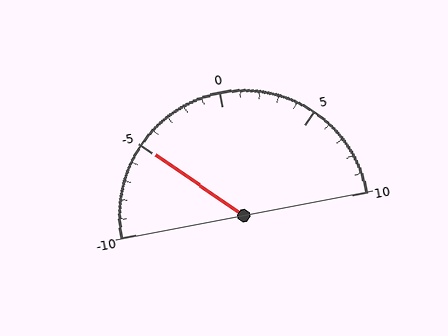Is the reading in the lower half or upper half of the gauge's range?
The reading is in the lower half of the range (-10 to 10).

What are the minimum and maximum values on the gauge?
The gauge ranges from -10 to 10.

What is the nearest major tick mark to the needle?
The nearest major tick mark is -5.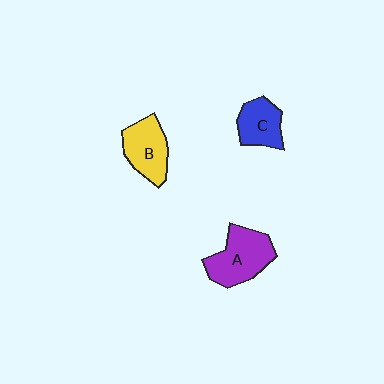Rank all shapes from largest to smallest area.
From largest to smallest: A (purple), B (yellow), C (blue).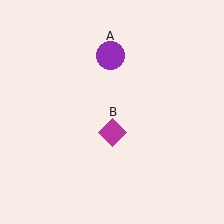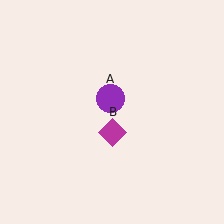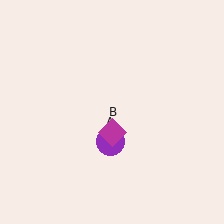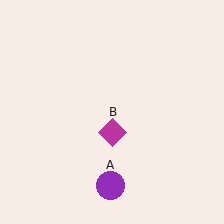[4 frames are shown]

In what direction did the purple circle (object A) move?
The purple circle (object A) moved down.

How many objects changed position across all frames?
1 object changed position: purple circle (object A).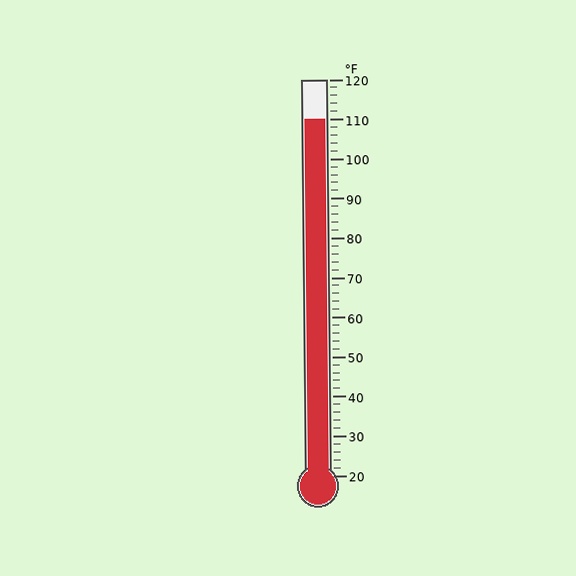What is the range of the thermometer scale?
The thermometer scale ranges from 20°F to 120°F.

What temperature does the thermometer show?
The thermometer shows approximately 110°F.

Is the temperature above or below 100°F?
The temperature is above 100°F.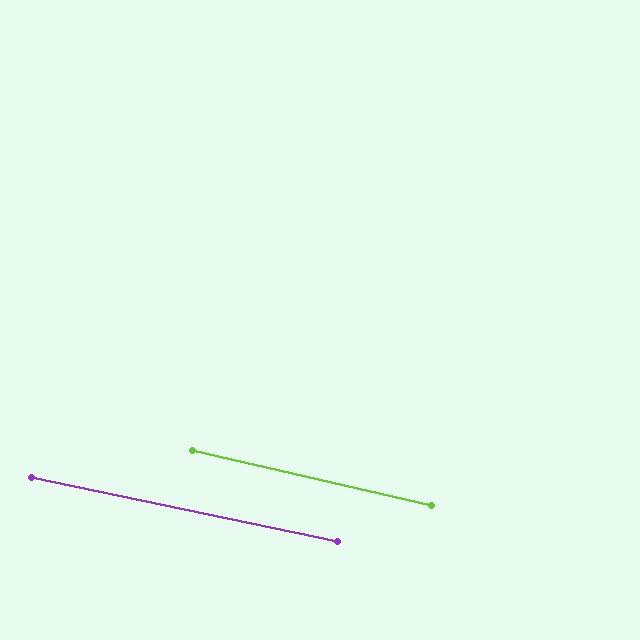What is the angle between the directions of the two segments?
Approximately 1 degree.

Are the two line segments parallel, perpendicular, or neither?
Parallel — their directions differ by only 1.3°.